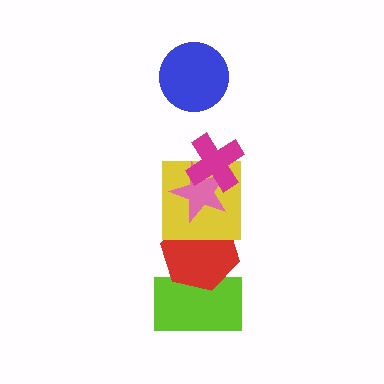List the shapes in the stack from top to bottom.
From top to bottom: the blue circle, the magenta cross, the pink star, the yellow square, the red hexagon, the lime rectangle.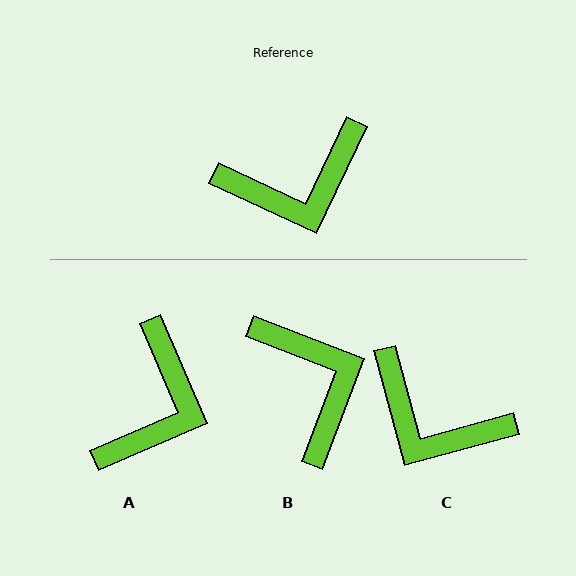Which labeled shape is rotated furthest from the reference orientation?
B, about 94 degrees away.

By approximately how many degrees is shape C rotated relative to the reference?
Approximately 49 degrees clockwise.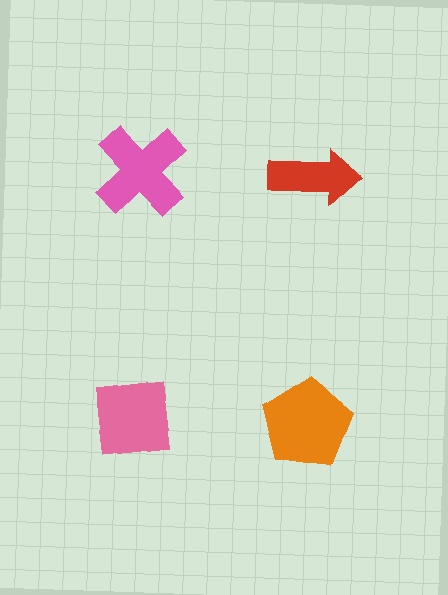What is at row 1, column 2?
A red arrow.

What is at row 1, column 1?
A pink cross.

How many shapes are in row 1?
2 shapes.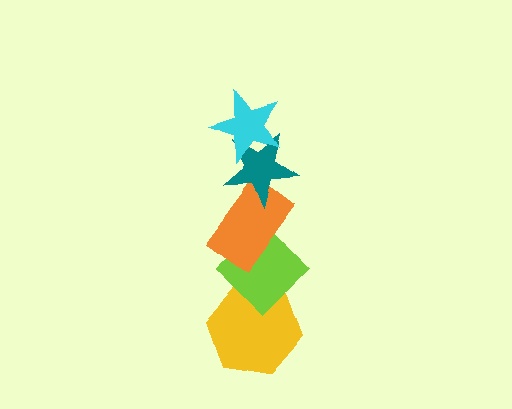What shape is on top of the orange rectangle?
The teal star is on top of the orange rectangle.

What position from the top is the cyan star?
The cyan star is 1st from the top.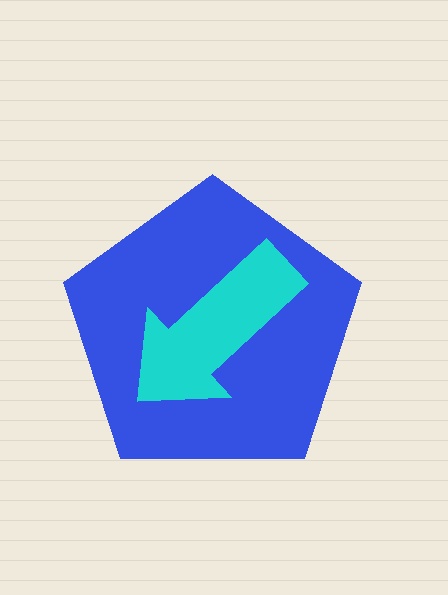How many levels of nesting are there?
2.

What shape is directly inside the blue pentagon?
The cyan arrow.